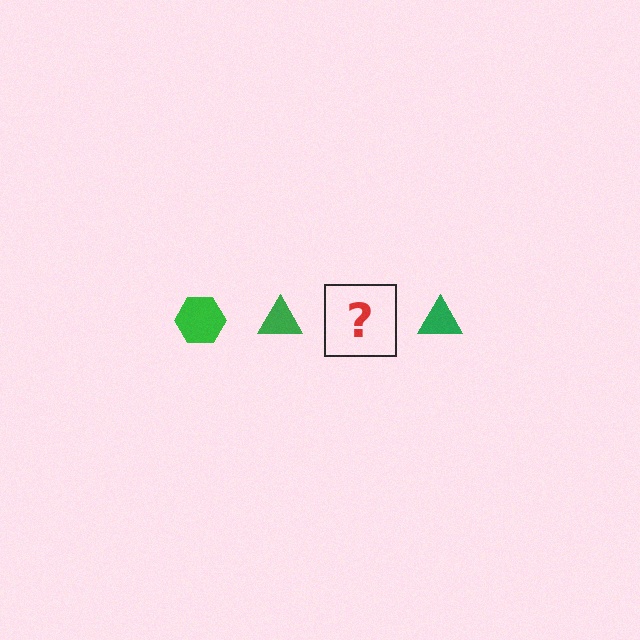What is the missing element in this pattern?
The missing element is a green hexagon.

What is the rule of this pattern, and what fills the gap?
The rule is that the pattern cycles through hexagon, triangle shapes in green. The gap should be filled with a green hexagon.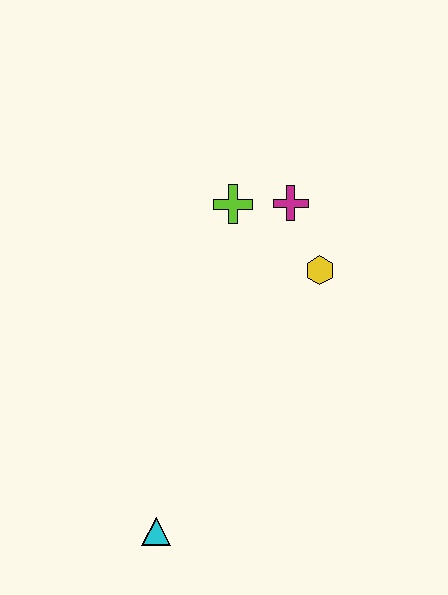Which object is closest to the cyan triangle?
The yellow hexagon is closest to the cyan triangle.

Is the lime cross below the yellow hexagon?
No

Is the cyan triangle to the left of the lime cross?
Yes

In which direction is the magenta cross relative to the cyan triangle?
The magenta cross is above the cyan triangle.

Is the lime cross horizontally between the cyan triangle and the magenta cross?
Yes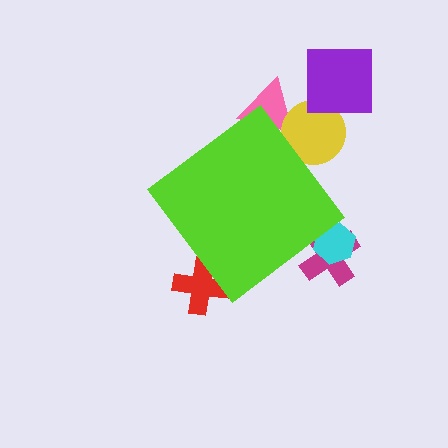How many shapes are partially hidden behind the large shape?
5 shapes are partially hidden.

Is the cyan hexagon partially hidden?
Yes, the cyan hexagon is partially hidden behind the lime diamond.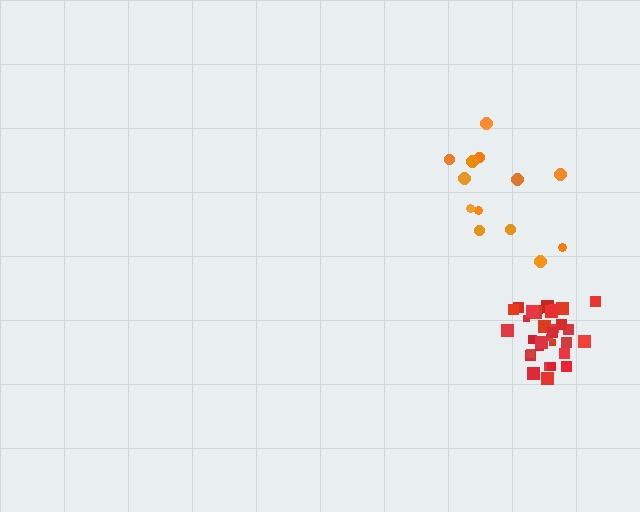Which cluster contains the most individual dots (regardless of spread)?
Red (34).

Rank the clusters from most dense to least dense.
red, orange.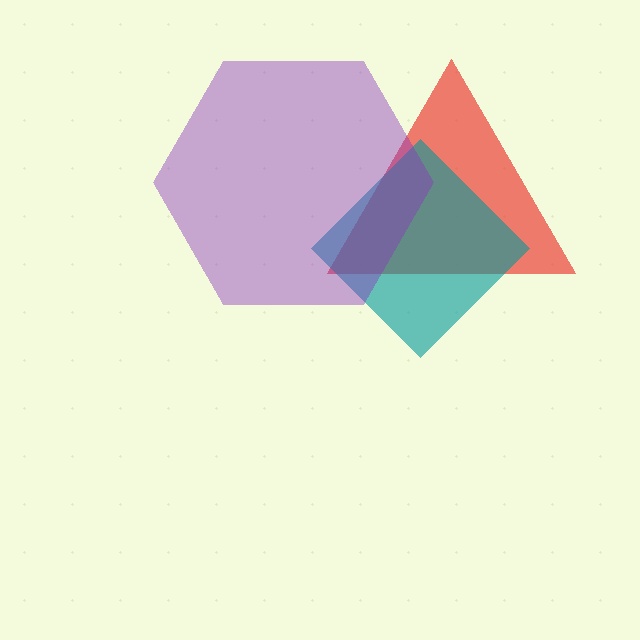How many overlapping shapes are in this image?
There are 3 overlapping shapes in the image.